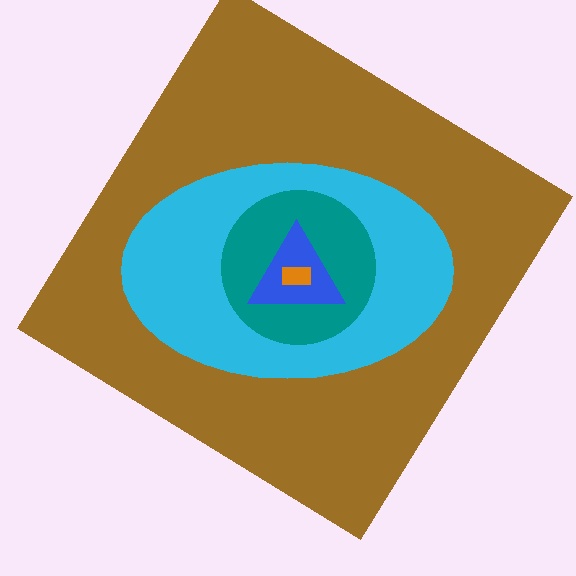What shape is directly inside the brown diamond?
The cyan ellipse.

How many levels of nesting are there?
5.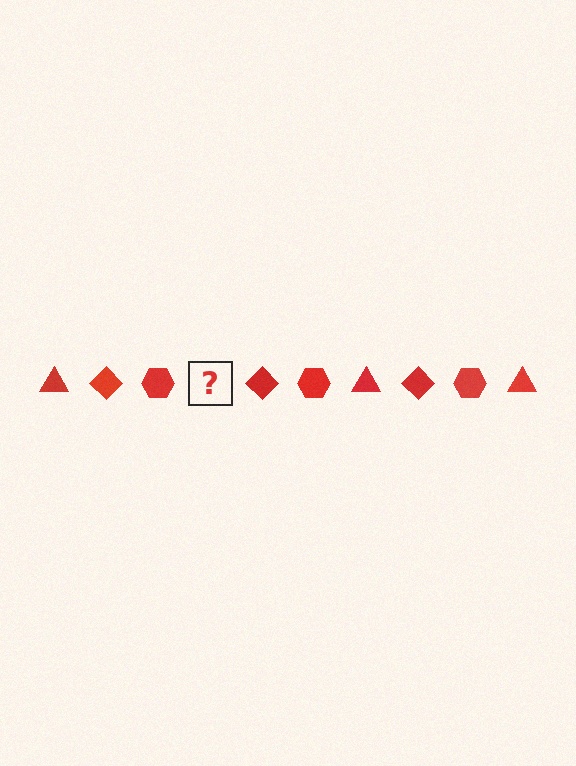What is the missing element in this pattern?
The missing element is a red triangle.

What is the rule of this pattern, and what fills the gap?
The rule is that the pattern cycles through triangle, diamond, hexagon shapes in red. The gap should be filled with a red triangle.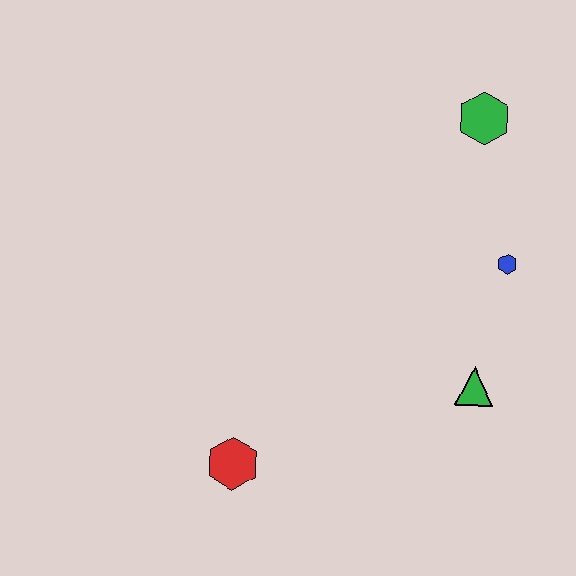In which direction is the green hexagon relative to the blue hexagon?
The green hexagon is above the blue hexagon.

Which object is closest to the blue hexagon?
The green triangle is closest to the blue hexagon.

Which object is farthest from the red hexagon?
The green hexagon is farthest from the red hexagon.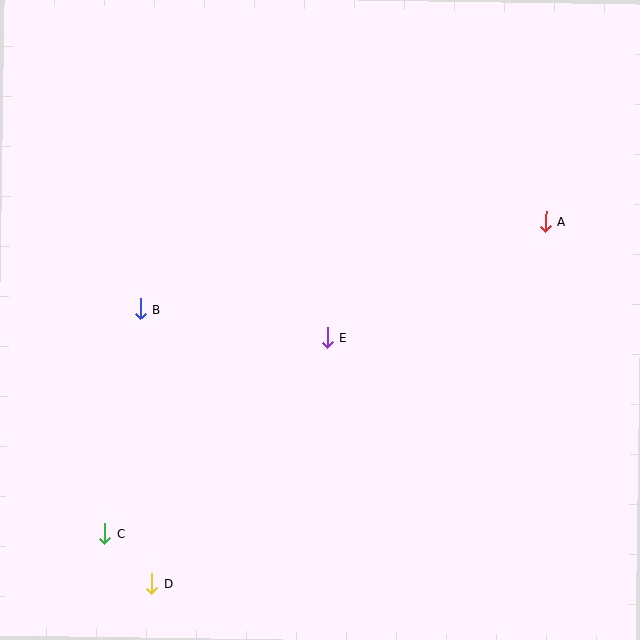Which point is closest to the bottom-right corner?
Point A is closest to the bottom-right corner.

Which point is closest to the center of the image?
Point E at (327, 338) is closest to the center.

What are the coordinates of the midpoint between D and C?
The midpoint between D and C is at (128, 559).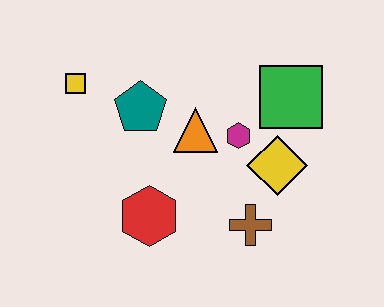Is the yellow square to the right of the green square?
No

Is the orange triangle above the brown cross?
Yes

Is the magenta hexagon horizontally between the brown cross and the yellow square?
Yes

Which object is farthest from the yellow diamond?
The yellow square is farthest from the yellow diamond.